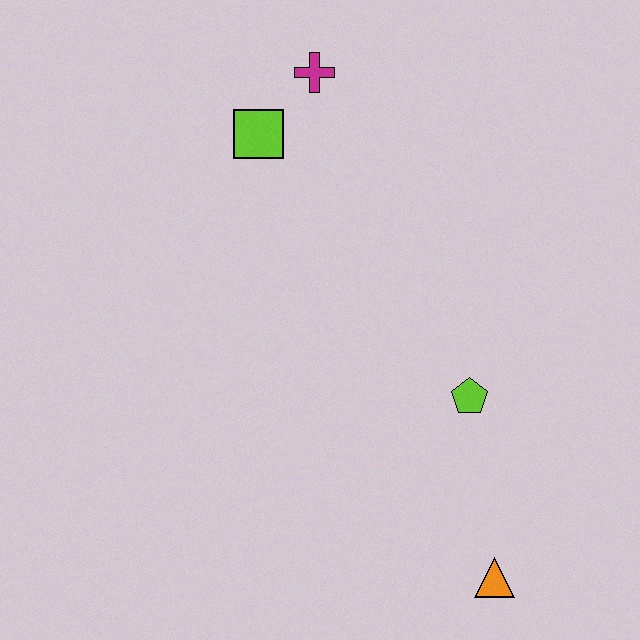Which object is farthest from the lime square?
The orange triangle is farthest from the lime square.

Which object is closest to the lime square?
The magenta cross is closest to the lime square.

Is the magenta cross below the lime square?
No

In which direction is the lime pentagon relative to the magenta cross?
The lime pentagon is below the magenta cross.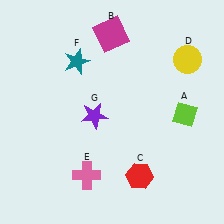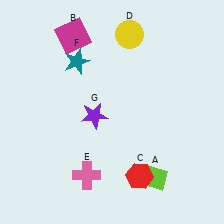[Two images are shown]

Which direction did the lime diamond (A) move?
The lime diamond (A) moved down.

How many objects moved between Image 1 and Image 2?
3 objects moved between the two images.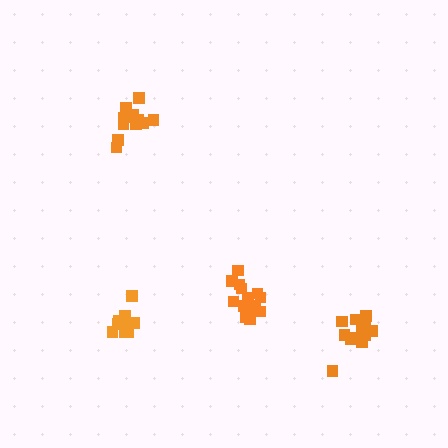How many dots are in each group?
Group 1: 15 dots, Group 2: 13 dots, Group 3: 11 dots, Group 4: 13 dots (52 total).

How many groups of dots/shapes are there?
There are 4 groups.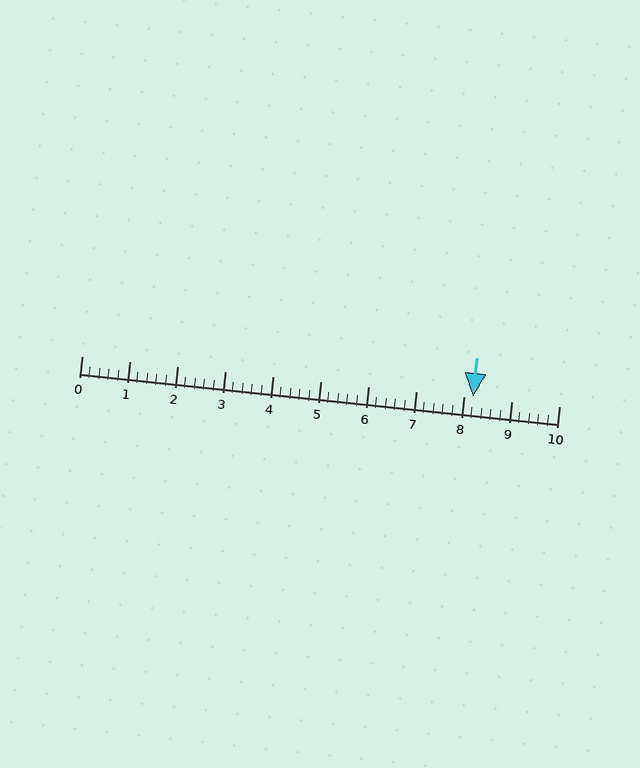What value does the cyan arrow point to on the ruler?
The cyan arrow points to approximately 8.2.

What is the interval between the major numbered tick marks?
The major tick marks are spaced 1 units apart.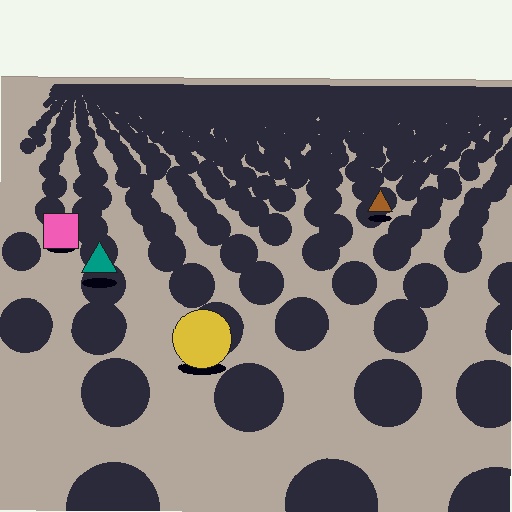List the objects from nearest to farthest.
From nearest to farthest: the yellow circle, the teal triangle, the pink square, the brown triangle.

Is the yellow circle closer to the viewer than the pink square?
Yes. The yellow circle is closer — you can tell from the texture gradient: the ground texture is coarser near it.